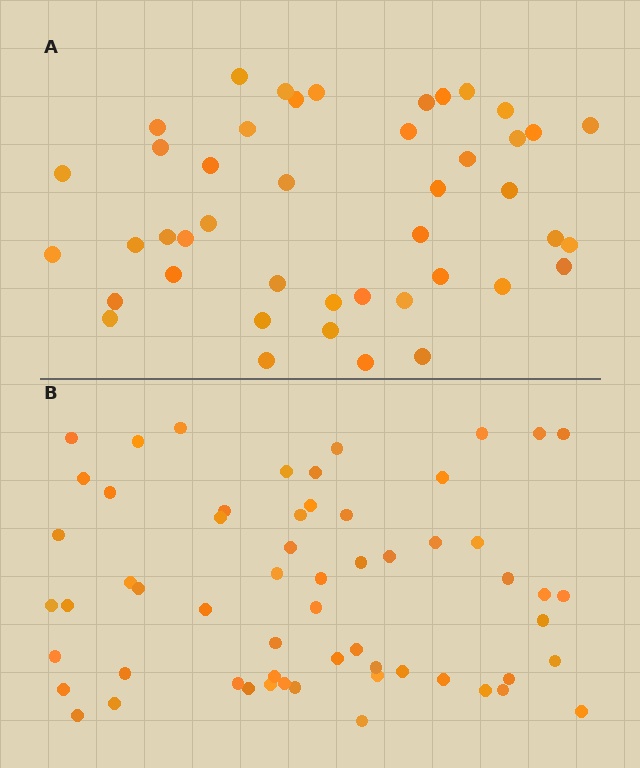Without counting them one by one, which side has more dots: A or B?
Region B (the bottom region) has more dots.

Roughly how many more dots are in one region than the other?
Region B has approximately 15 more dots than region A.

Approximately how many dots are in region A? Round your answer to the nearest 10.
About 40 dots. (The exact count is 44, which rounds to 40.)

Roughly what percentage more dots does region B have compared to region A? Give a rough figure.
About 35% more.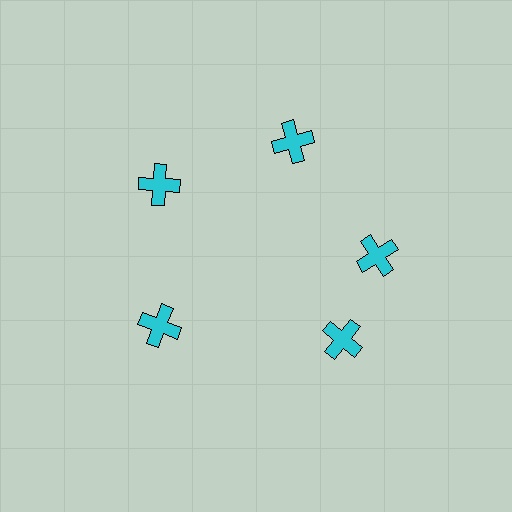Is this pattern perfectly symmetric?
No. The 5 cyan crosses are arranged in a ring, but one element near the 5 o'clock position is rotated out of alignment along the ring, breaking the 5-fold rotational symmetry.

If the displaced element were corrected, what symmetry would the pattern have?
It would have 5-fold rotational symmetry — the pattern would map onto itself every 72 degrees.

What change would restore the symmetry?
The symmetry would be restored by rotating it back into even spacing with its neighbors so that all 5 crosses sit at equal angles and equal distance from the center.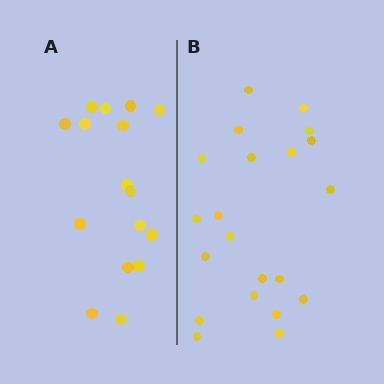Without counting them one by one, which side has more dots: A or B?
Region B (the right region) has more dots.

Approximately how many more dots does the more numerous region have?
Region B has about 5 more dots than region A.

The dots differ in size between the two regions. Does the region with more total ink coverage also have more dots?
No. Region A has more total ink coverage because its dots are larger, but region B actually contains more individual dots. Total area can be misleading — the number of items is what matters here.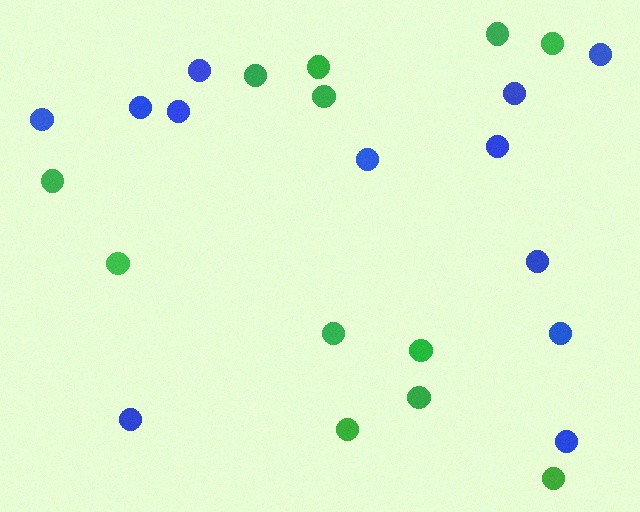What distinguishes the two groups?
There are 2 groups: one group of blue circles (12) and one group of green circles (12).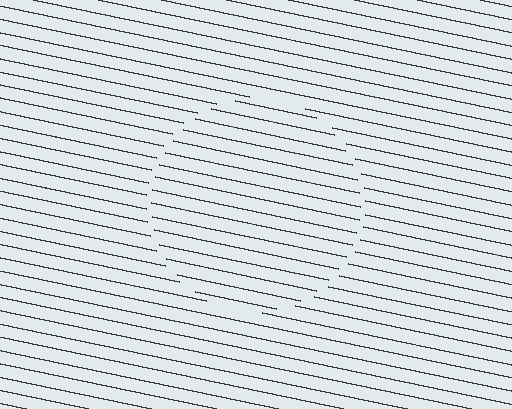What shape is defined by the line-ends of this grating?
An illusory circle. The interior of the shape contains the same grating, shifted by half a period — the contour is defined by the phase discontinuity where line-ends from the inner and outer gratings abut.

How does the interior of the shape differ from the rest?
The interior of the shape contains the same grating, shifted by half a period — the contour is defined by the phase discontinuity where line-ends from the inner and outer gratings abut.